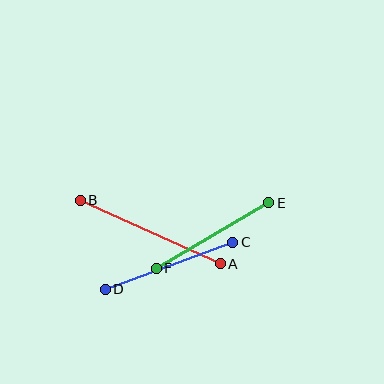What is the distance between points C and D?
The distance is approximately 136 pixels.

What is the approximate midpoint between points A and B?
The midpoint is at approximately (150, 232) pixels.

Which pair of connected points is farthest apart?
Points A and B are farthest apart.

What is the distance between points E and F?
The distance is approximately 130 pixels.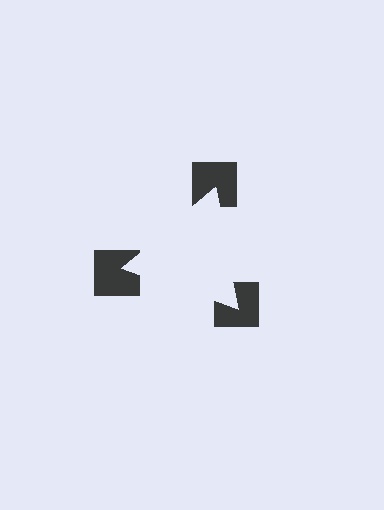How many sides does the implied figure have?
3 sides.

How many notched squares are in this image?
There are 3 — one at each vertex of the illusory triangle.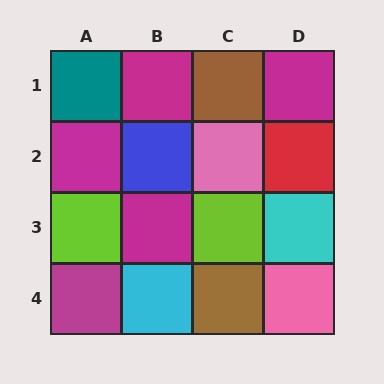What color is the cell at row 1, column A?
Teal.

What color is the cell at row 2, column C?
Pink.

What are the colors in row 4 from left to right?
Magenta, cyan, brown, pink.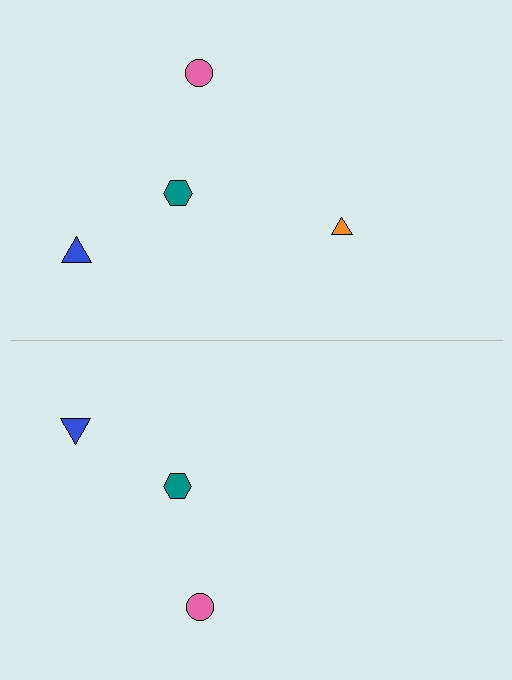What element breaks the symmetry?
A orange triangle is missing from the bottom side.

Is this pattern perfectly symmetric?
No, the pattern is not perfectly symmetric. A orange triangle is missing from the bottom side.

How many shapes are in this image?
There are 7 shapes in this image.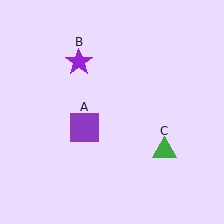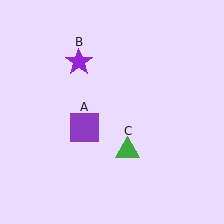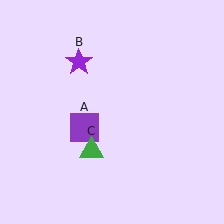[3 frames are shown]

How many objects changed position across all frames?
1 object changed position: green triangle (object C).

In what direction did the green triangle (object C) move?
The green triangle (object C) moved left.